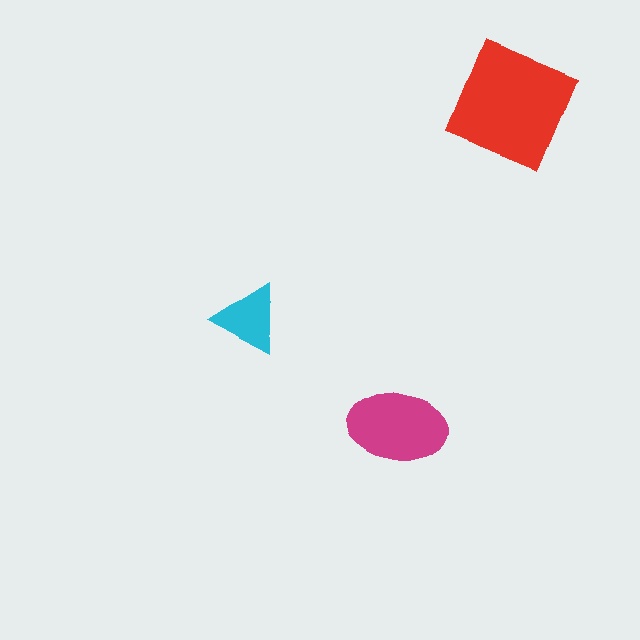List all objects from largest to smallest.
The red square, the magenta ellipse, the cyan triangle.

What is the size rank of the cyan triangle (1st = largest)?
3rd.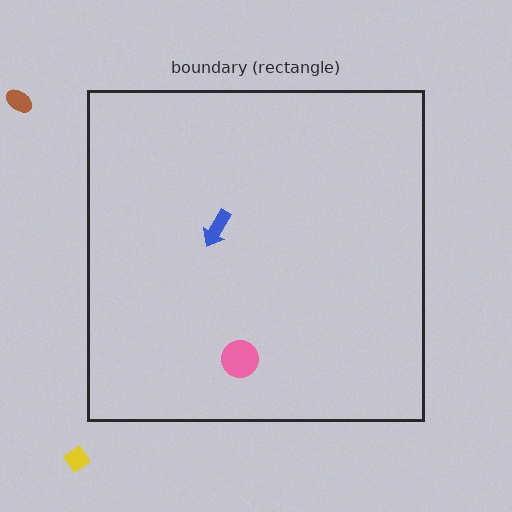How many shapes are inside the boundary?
2 inside, 2 outside.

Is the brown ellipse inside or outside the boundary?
Outside.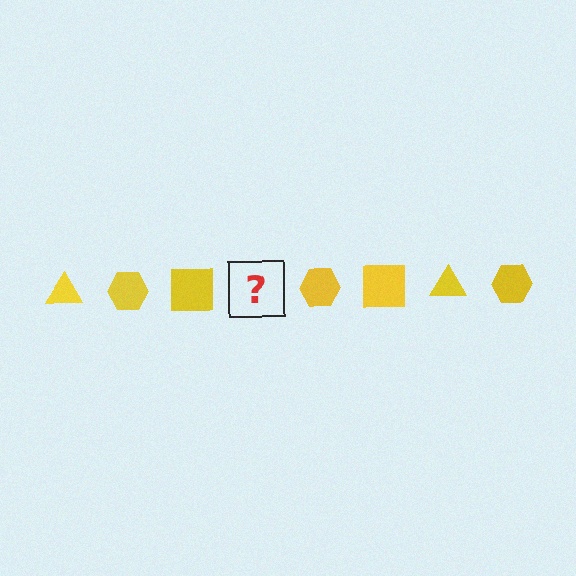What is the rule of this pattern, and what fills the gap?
The rule is that the pattern cycles through triangle, hexagon, square shapes in yellow. The gap should be filled with a yellow triangle.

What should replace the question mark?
The question mark should be replaced with a yellow triangle.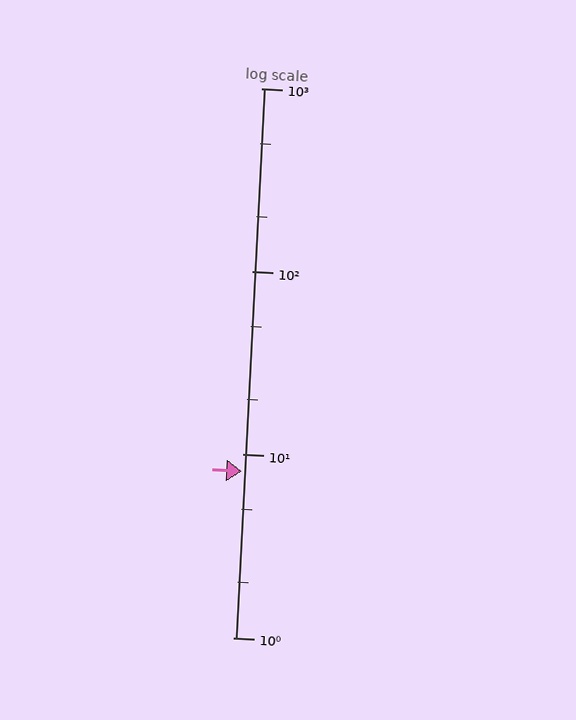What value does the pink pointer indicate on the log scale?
The pointer indicates approximately 8.1.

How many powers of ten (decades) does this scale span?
The scale spans 3 decades, from 1 to 1000.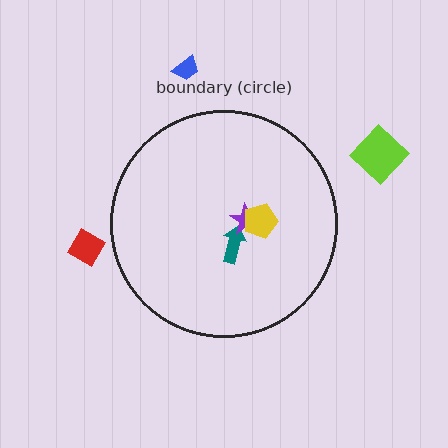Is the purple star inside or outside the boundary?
Inside.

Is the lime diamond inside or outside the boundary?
Outside.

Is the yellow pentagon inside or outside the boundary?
Inside.